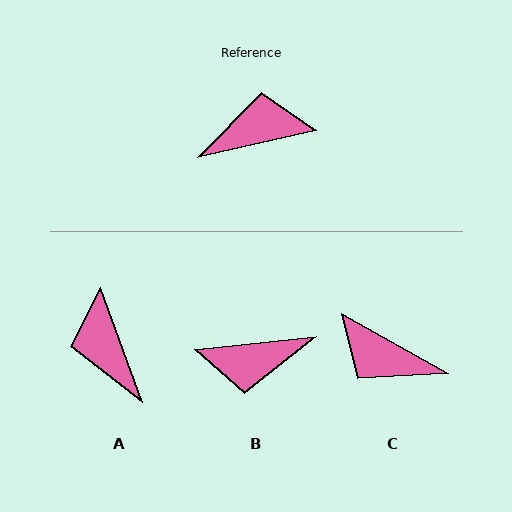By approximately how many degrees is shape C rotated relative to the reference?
Approximately 138 degrees counter-clockwise.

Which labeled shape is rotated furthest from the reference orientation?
B, about 173 degrees away.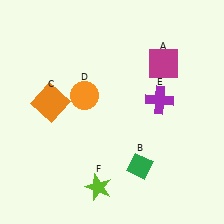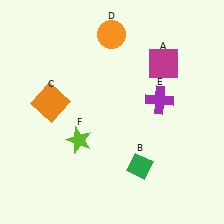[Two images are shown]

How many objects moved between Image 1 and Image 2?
2 objects moved between the two images.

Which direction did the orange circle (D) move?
The orange circle (D) moved up.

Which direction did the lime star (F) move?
The lime star (F) moved up.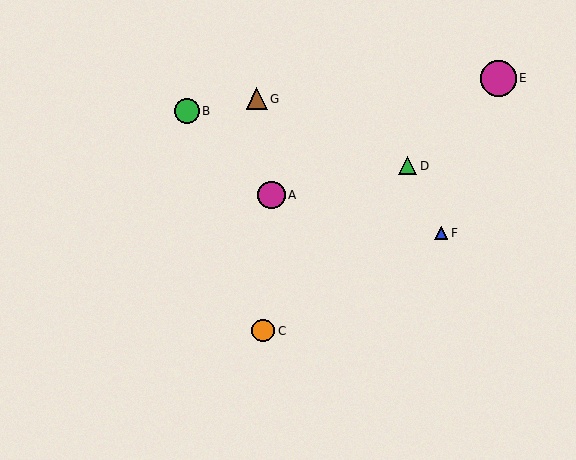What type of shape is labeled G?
Shape G is a brown triangle.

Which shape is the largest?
The magenta circle (labeled E) is the largest.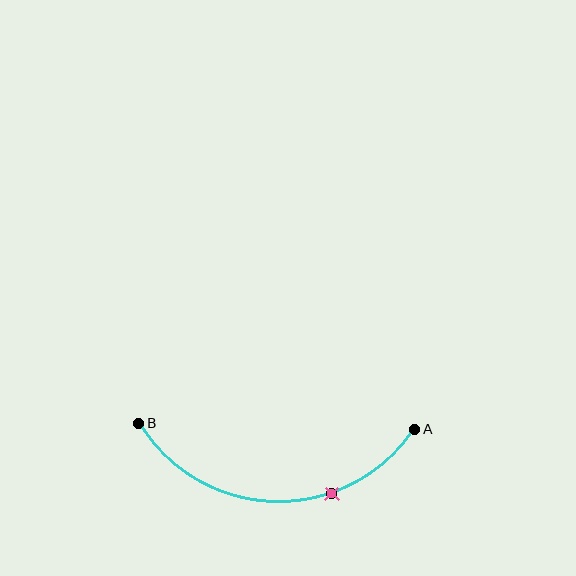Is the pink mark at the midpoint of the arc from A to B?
No. The pink mark lies on the arc but is closer to endpoint A. The arc midpoint would be at the point on the curve equidistant along the arc from both A and B.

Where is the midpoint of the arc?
The arc midpoint is the point on the curve farthest from the straight line joining A and B. It sits below that line.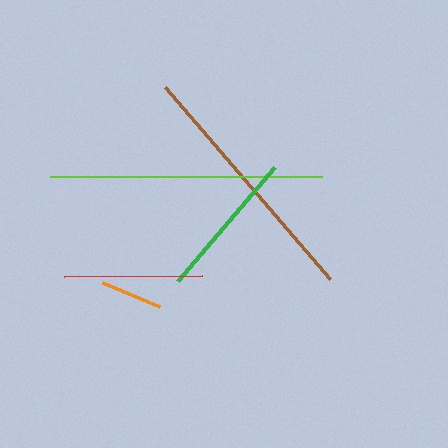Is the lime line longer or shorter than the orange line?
The lime line is longer than the orange line.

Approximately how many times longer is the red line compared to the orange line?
The red line is approximately 2.2 times the length of the orange line.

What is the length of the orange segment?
The orange segment is approximately 62 pixels long.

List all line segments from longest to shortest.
From longest to shortest: lime, brown, green, red, orange.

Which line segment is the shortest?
The orange line is the shortest at approximately 62 pixels.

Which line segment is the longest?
The lime line is the longest at approximately 272 pixels.